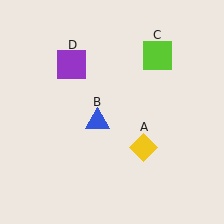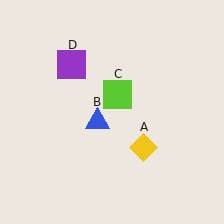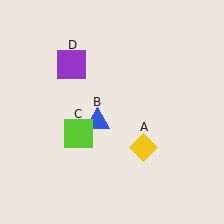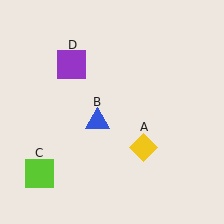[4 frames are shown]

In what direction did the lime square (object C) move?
The lime square (object C) moved down and to the left.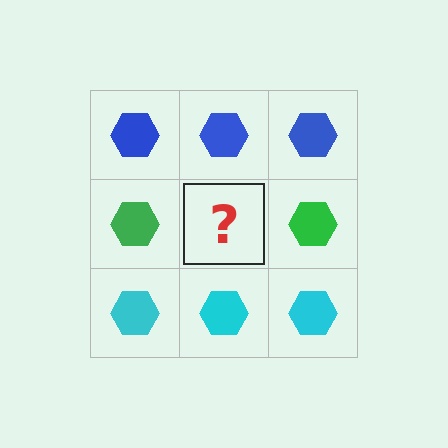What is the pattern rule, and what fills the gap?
The rule is that each row has a consistent color. The gap should be filled with a green hexagon.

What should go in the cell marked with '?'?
The missing cell should contain a green hexagon.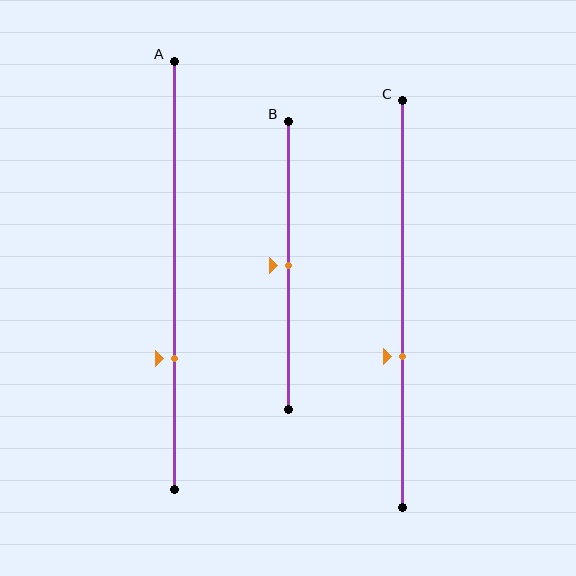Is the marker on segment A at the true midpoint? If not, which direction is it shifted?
No, the marker on segment A is shifted downward by about 19% of the segment length.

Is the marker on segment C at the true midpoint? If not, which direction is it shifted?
No, the marker on segment C is shifted downward by about 13% of the segment length.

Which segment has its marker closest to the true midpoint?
Segment B has its marker closest to the true midpoint.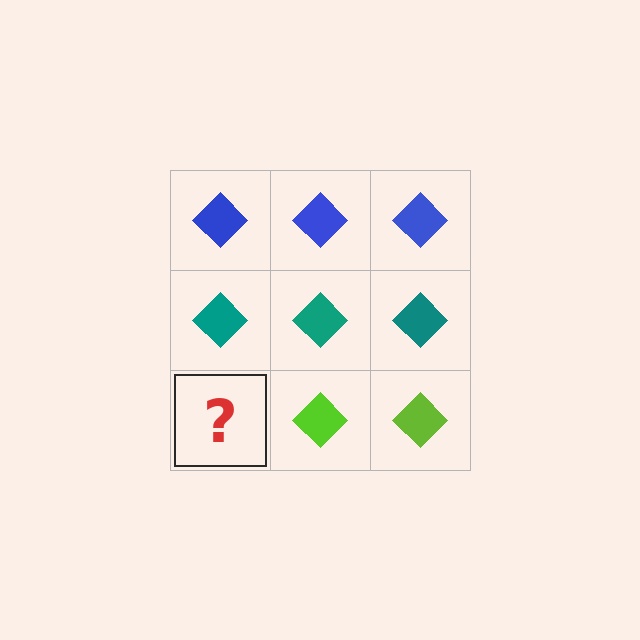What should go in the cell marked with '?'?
The missing cell should contain a lime diamond.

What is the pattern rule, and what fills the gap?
The rule is that each row has a consistent color. The gap should be filled with a lime diamond.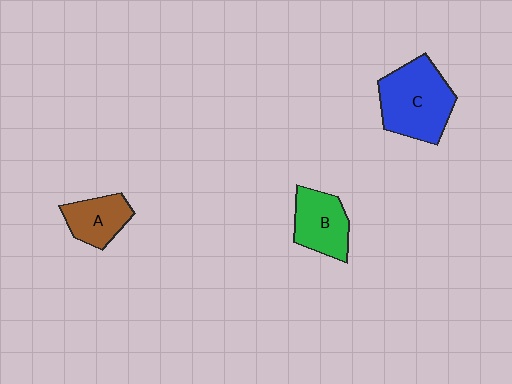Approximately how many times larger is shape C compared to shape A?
Approximately 1.8 times.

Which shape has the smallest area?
Shape A (brown).